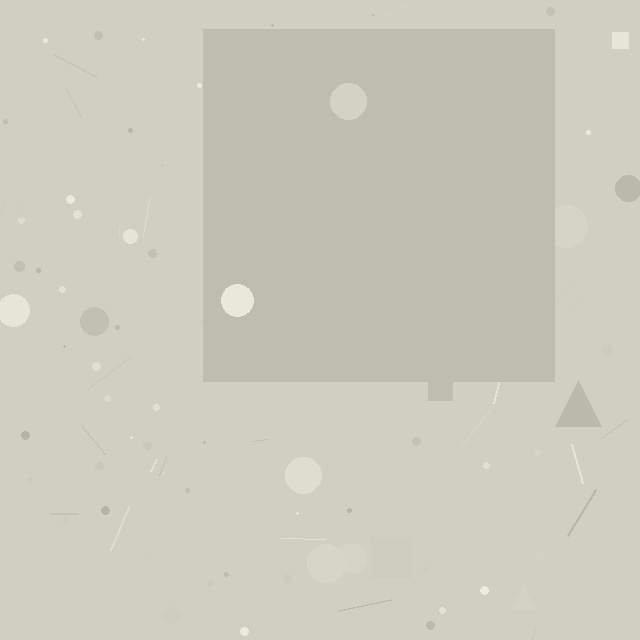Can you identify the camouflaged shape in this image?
The camouflaged shape is a square.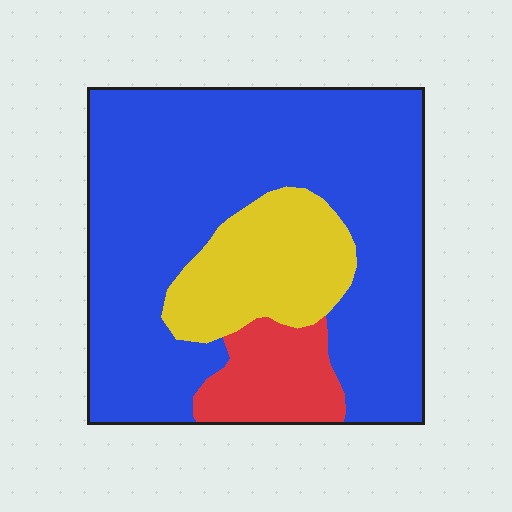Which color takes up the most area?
Blue, at roughly 70%.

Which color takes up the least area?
Red, at roughly 10%.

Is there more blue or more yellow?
Blue.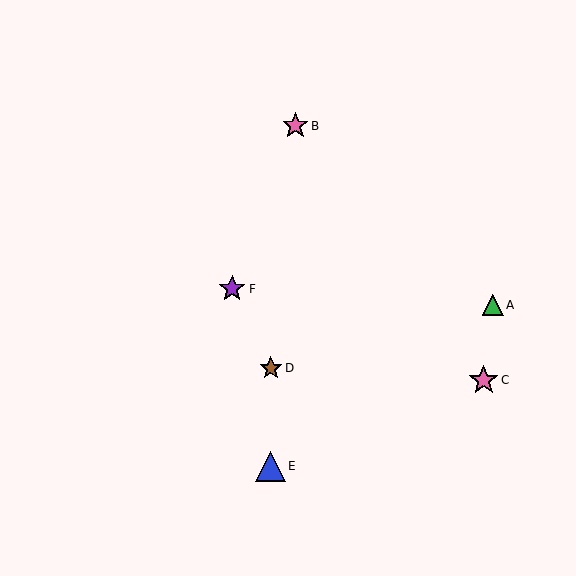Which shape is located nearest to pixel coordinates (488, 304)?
The green triangle (labeled A) at (493, 305) is nearest to that location.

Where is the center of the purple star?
The center of the purple star is at (232, 289).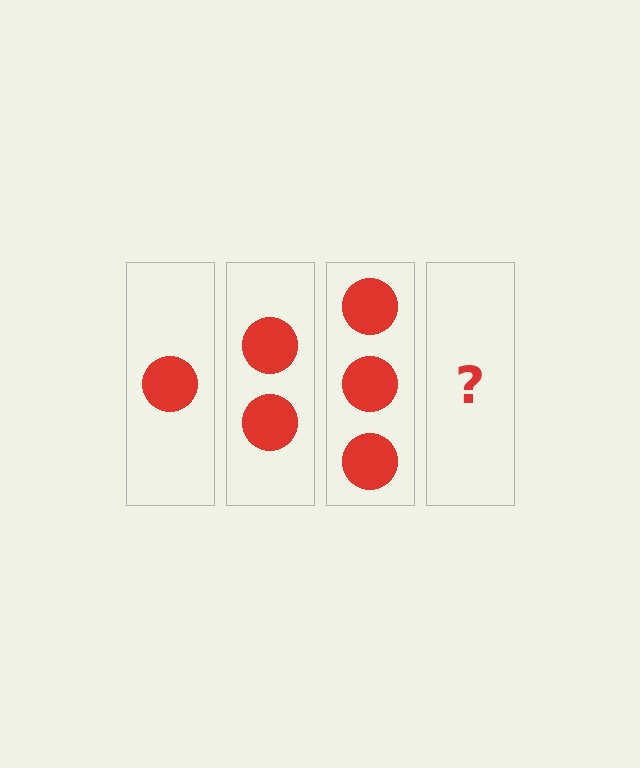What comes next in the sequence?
The next element should be 4 circles.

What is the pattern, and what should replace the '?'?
The pattern is that each step adds one more circle. The '?' should be 4 circles.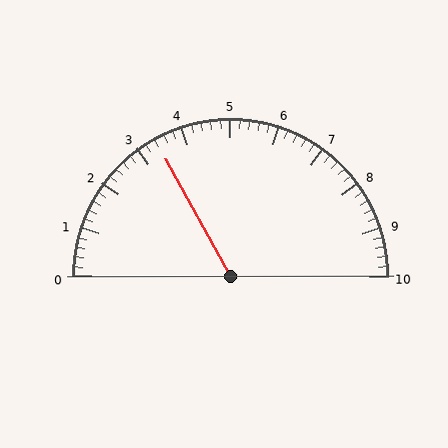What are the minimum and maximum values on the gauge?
The gauge ranges from 0 to 10.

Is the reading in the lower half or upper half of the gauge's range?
The reading is in the lower half of the range (0 to 10).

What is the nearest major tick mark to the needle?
The nearest major tick mark is 3.